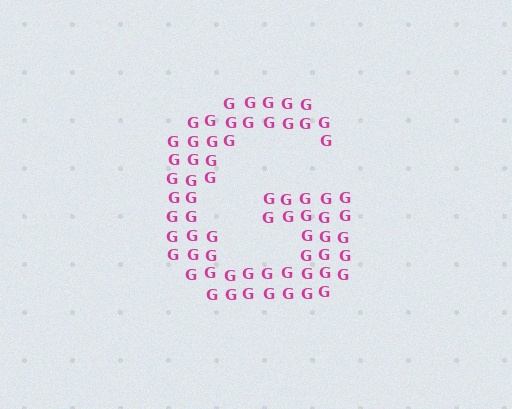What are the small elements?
The small elements are letter G's.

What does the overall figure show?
The overall figure shows the letter G.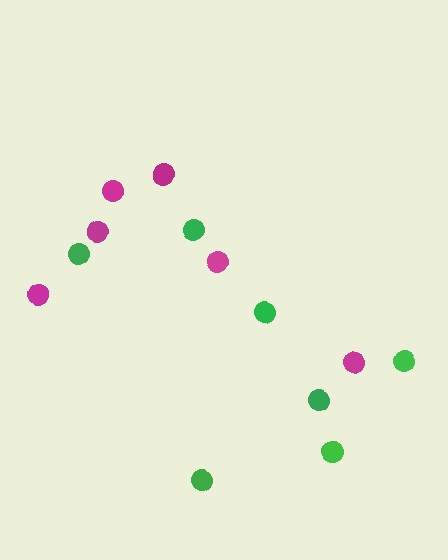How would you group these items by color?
There are 2 groups: one group of green circles (7) and one group of magenta circles (6).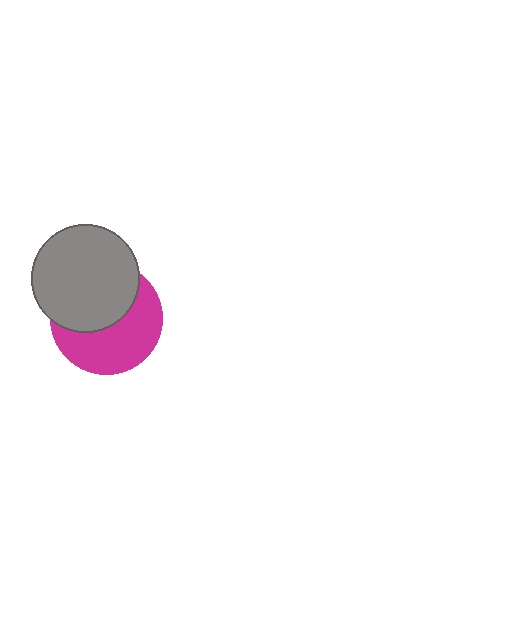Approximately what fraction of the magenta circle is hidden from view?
Roughly 48% of the magenta circle is hidden behind the gray circle.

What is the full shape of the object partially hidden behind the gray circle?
The partially hidden object is a magenta circle.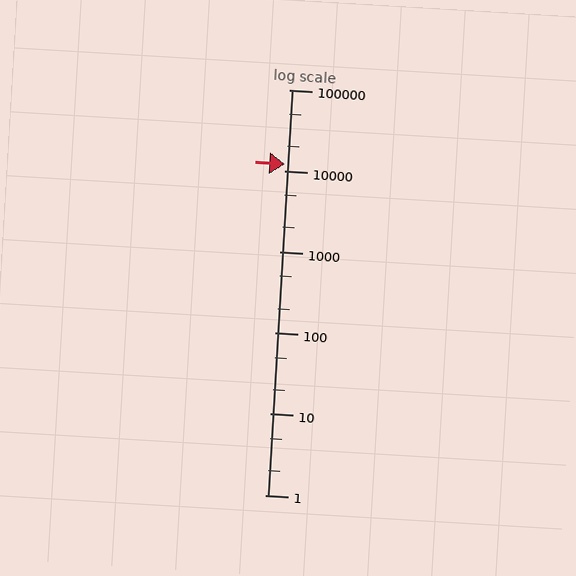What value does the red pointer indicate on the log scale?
The pointer indicates approximately 12000.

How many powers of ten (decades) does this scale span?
The scale spans 5 decades, from 1 to 100000.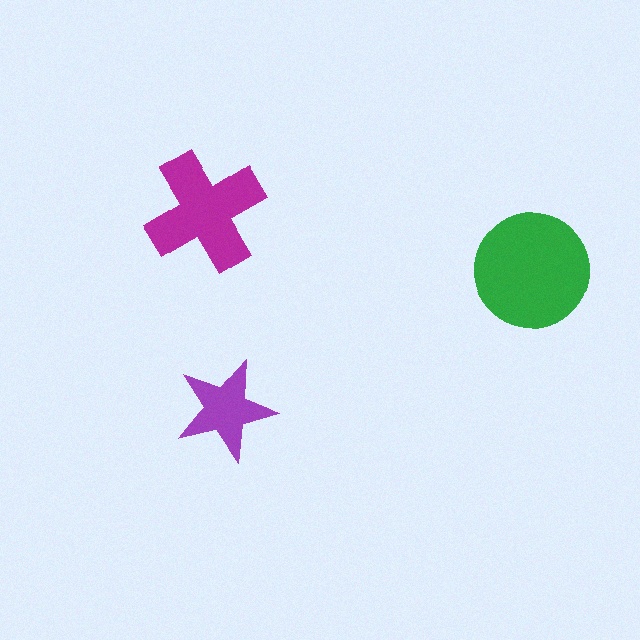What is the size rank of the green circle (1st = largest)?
1st.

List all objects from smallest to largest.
The purple star, the magenta cross, the green circle.